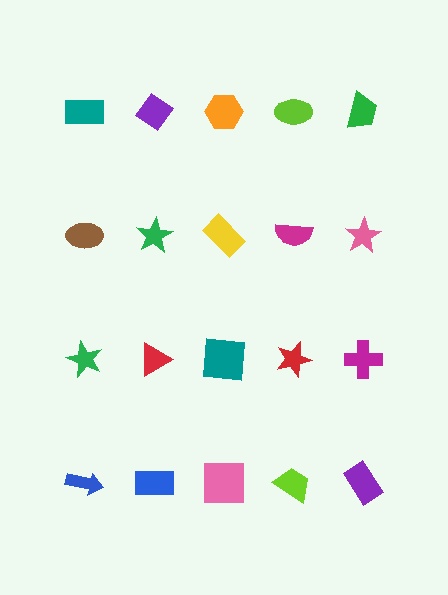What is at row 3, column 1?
A green star.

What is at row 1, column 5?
A green trapezoid.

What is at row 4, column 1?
A blue arrow.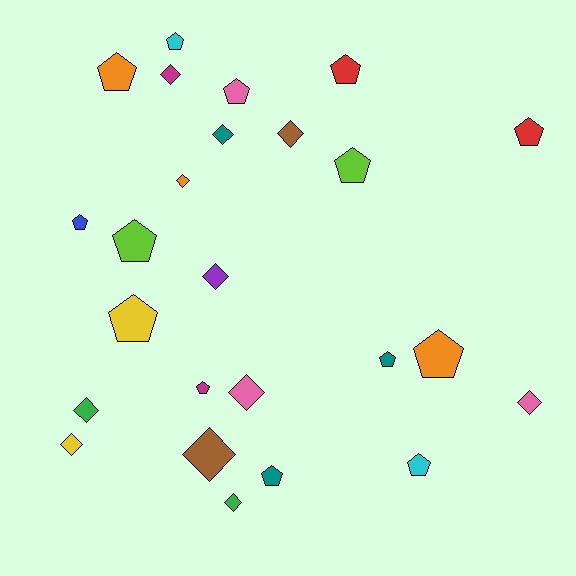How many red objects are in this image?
There are 2 red objects.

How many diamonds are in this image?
There are 11 diamonds.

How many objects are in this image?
There are 25 objects.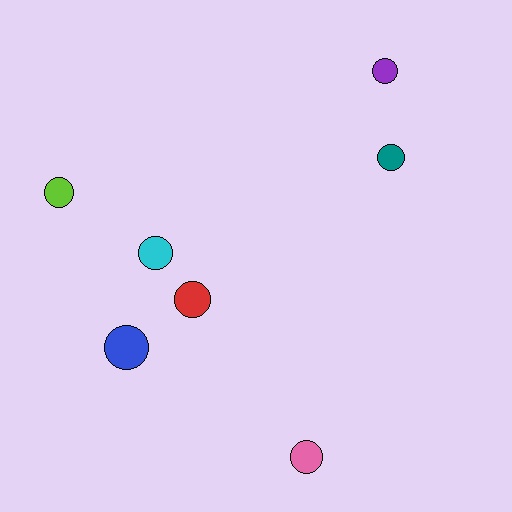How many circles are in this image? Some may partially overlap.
There are 7 circles.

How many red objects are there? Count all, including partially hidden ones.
There is 1 red object.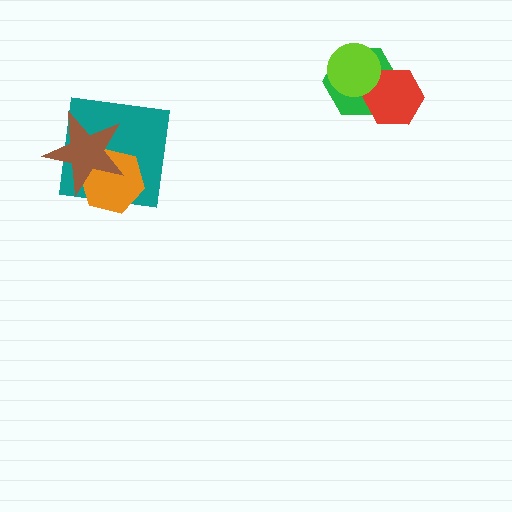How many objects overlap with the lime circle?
2 objects overlap with the lime circle.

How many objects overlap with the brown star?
2 objects overlap with the brown star.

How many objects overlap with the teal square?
2 objects overlap with the teal square.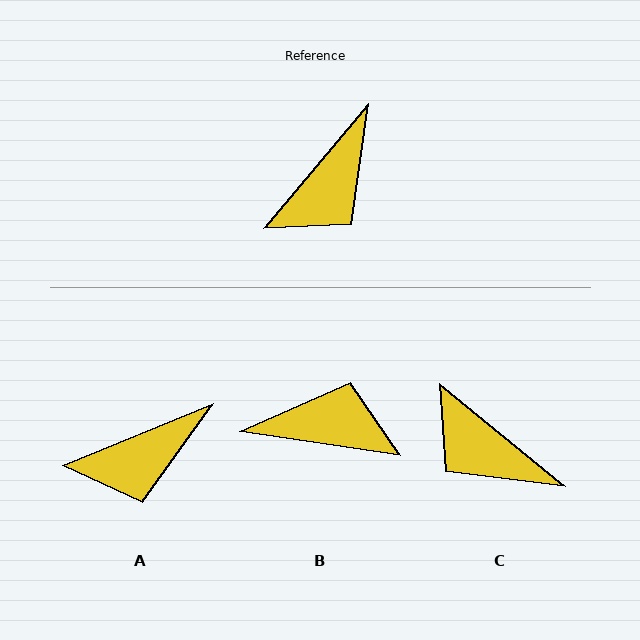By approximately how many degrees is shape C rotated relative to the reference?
Approximately 89 degrees clockwise.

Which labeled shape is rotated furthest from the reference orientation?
B, about 122 degrees away.